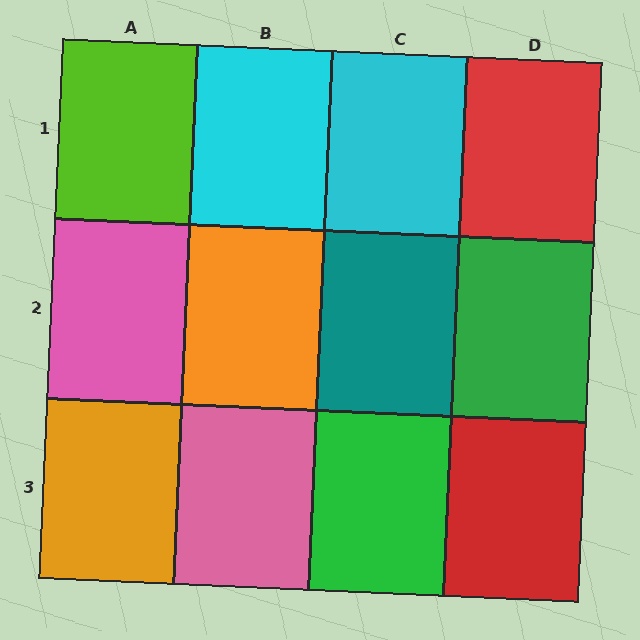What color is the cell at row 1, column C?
Cyan.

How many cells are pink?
2 cells are pink.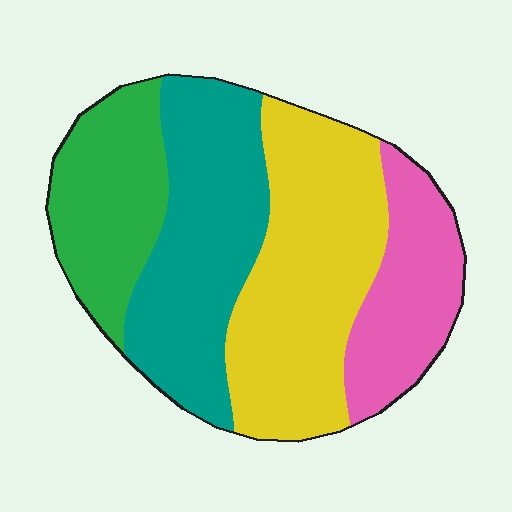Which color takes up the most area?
Yellow, at roughly 35%.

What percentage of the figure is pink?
Pink covers 18% of the figure.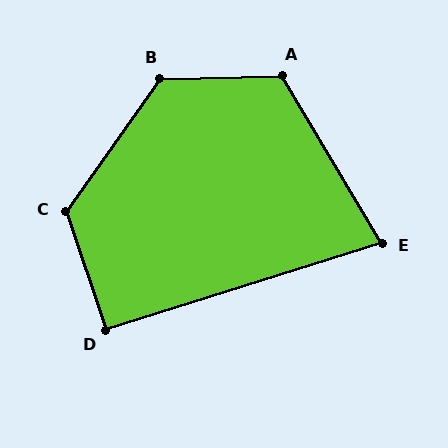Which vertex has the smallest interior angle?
E, at approximately 77 degrees.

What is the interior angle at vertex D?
Approximately 91 degrees (approximately right).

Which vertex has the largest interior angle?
B, at approximately 126 degrees.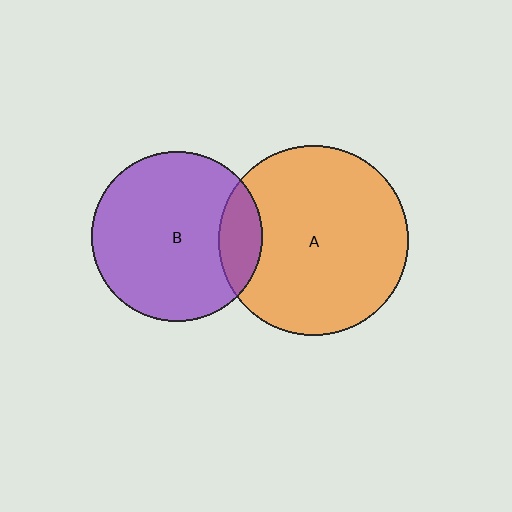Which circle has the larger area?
Circle A (orange).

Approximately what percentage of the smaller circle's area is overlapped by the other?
Approximately 15%.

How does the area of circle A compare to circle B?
Approximately 1.2 times.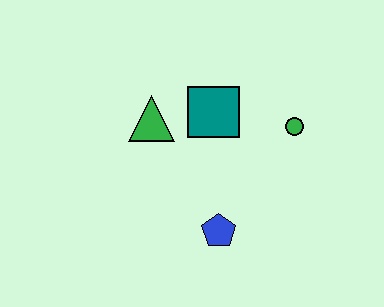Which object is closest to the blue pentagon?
The teal square is closest to the blue pentagon.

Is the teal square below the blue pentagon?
No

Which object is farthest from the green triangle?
The green circle is farthest from the green triangle.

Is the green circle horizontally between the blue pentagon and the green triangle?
No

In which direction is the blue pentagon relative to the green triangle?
The blue pentagon is below the green triangle.